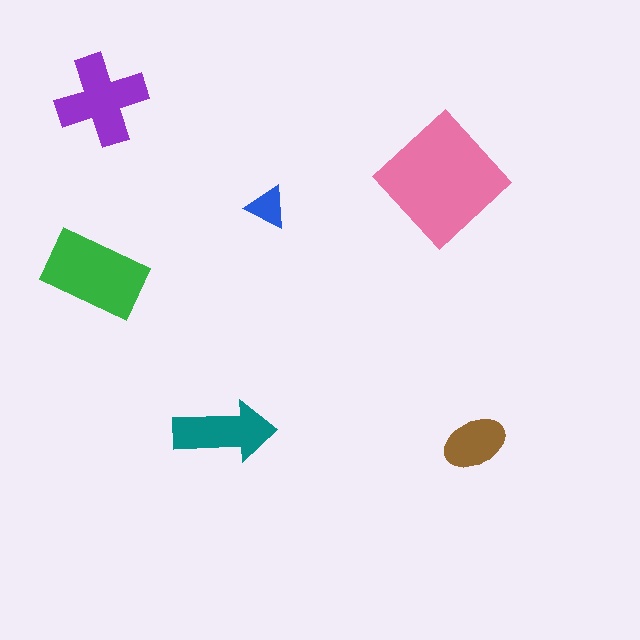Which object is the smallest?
The blue triangle.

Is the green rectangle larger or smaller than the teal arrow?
Larger.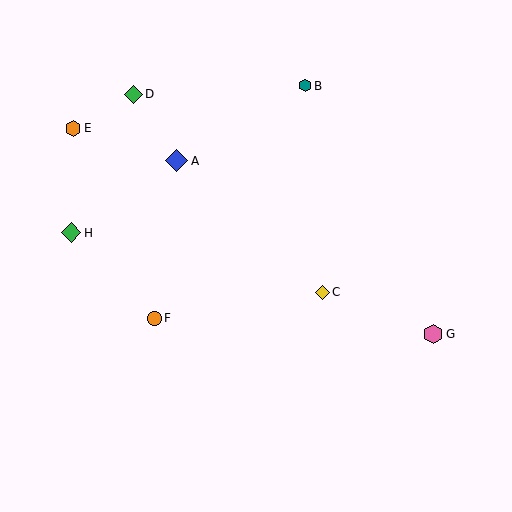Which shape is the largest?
The blue diamond (labeled A) is the largest.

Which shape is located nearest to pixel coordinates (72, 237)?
The green diamond (labeled H) at (71, 233) is nearest to that location.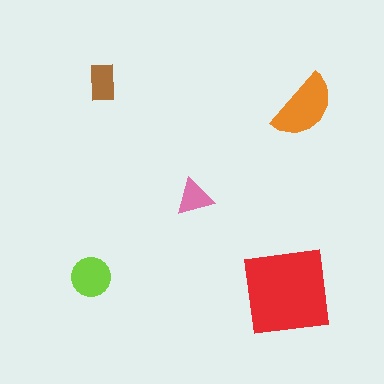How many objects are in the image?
There are 5 objects in the image.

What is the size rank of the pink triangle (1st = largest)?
5th.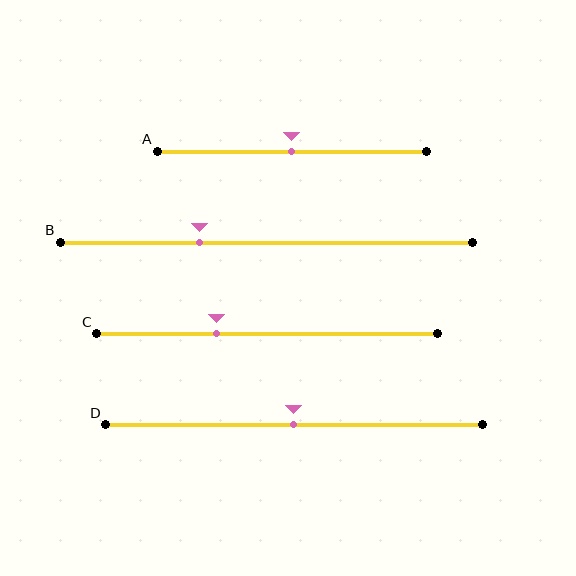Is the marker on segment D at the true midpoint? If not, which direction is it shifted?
Yes, the marker on segment D is at the true midpoint.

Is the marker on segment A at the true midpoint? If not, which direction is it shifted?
Yes, the marker on segment A is at the true midpoint.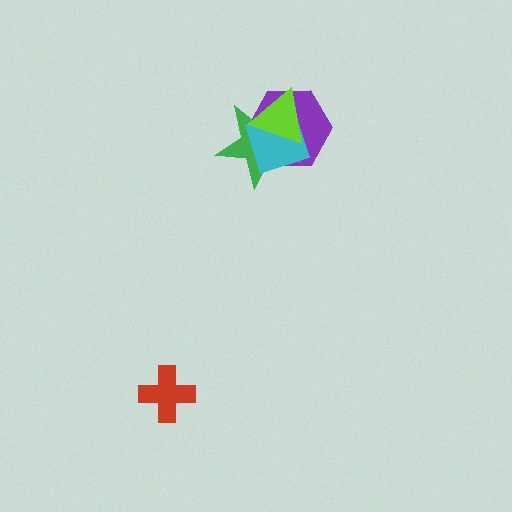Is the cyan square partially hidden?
Yes, it is partially covered by another shape.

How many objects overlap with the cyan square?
3 objects overlap with the cyan square.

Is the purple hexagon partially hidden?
Yes, it is partially covered by another shape.